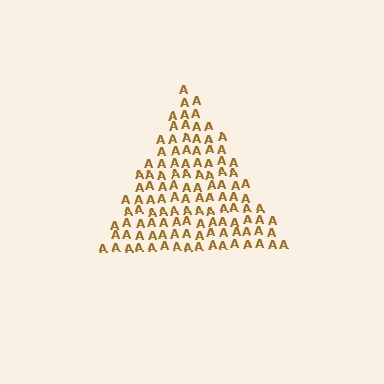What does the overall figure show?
The overall figure shows a triangle.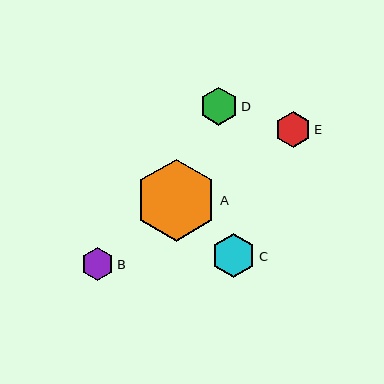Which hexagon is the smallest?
Hexagon B is the smallest with a size of approximately 33 pixels.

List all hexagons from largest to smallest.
From largest to smallest: A, C, D, E, B.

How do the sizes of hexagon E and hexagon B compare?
Hexagon E and hexagon B are approximately the same size.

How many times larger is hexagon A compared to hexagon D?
Hexagon A is approximately 2.2 times the size of hexagon D.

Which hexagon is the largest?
Hexagon A is the largest with a size of approximately 82 pixels.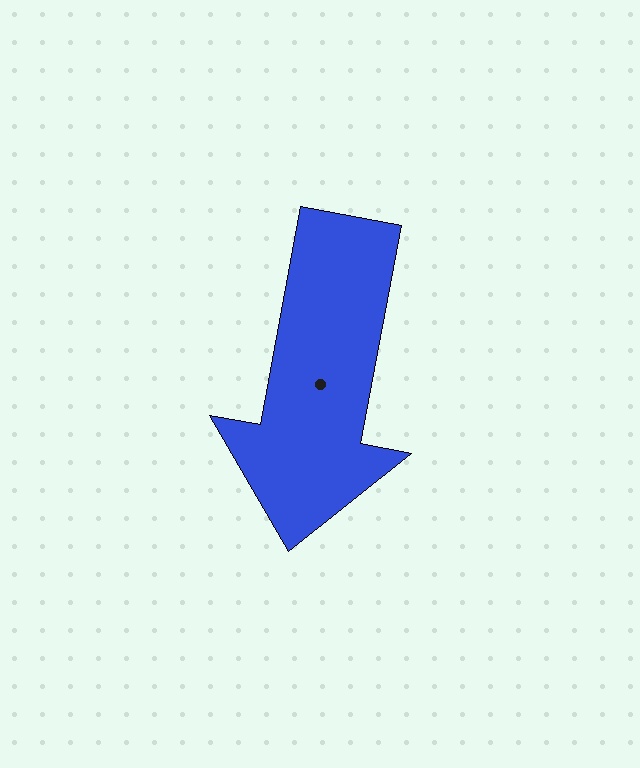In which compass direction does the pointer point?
South.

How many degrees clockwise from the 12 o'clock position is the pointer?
Approximately 191 degrees.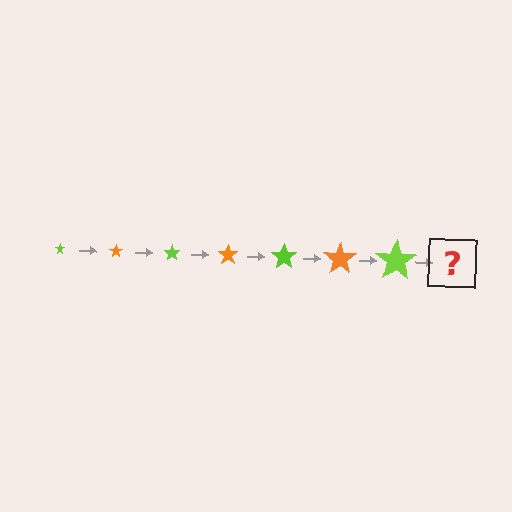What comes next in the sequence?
The next element should be an orange star, larger than the previous one.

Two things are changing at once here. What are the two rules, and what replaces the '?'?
The two rules are that the star grows larger each step and the color cycles through lime and orange. The '?' should be an orange star, larger than the previous one.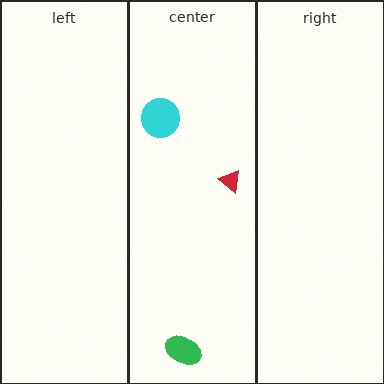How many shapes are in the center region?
3.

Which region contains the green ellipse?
The center region.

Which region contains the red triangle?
The center region.